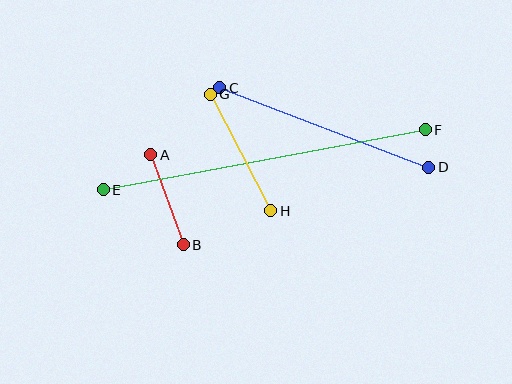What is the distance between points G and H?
The distance is approximately 131 pixels.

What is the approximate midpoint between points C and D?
The midpoint is at approximately (324, 128) pixels.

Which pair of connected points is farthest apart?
Points E and F are farthest apart.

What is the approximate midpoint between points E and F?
The midpoint is at approximately (264, 160) pixels.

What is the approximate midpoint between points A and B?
The midpoint is at approximately (167, 200) pixels.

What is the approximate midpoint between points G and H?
The midpoint is at approximately (240, 152) pixels.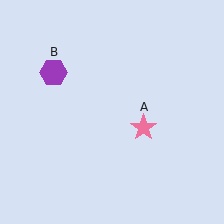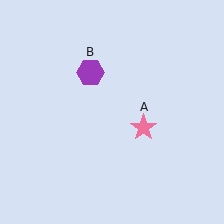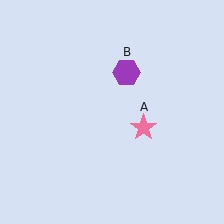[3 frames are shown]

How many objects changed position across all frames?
1 object changed position: purple hexagon (object B).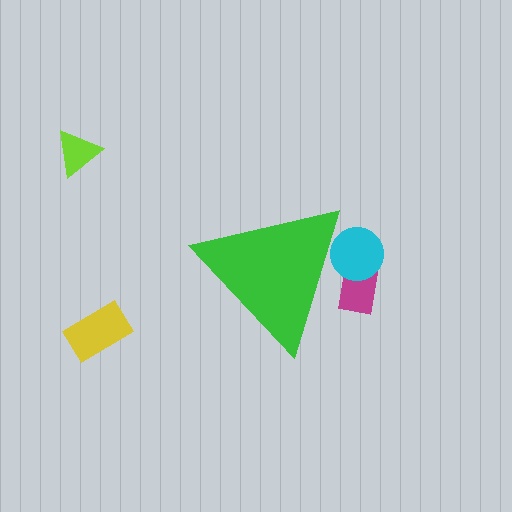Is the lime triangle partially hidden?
No, the lime triangle is fully visible.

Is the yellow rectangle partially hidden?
No, the yellow rectangle is fully visible.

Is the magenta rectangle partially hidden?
Yes, the magenta rectangle is partially hidden behind the green triangle.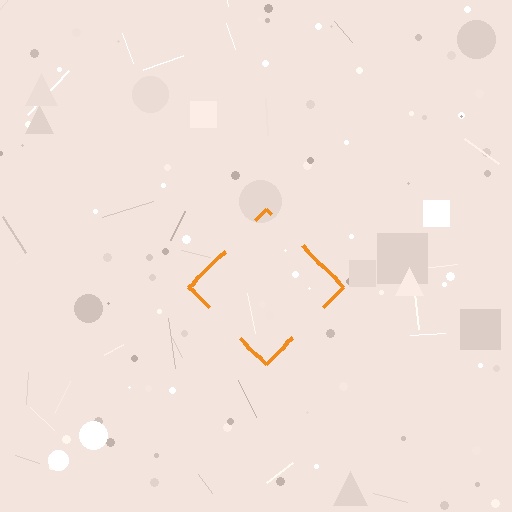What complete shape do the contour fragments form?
The contour fragments form a diamond.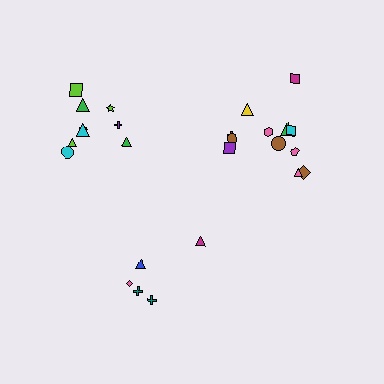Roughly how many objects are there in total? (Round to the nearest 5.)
Roughly 25 objects in total.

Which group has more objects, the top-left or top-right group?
The top-right group.